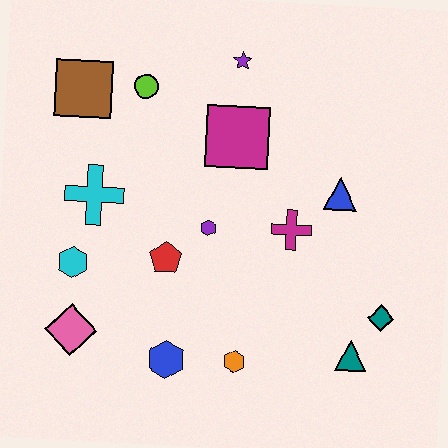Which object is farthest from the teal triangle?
The brown square is farthest from the teal triangle.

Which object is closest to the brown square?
The lime circle is closest to the brown square.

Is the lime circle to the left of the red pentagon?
Yes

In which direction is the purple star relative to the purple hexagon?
The purple star is above the purple hexagon.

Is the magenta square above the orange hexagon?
Yes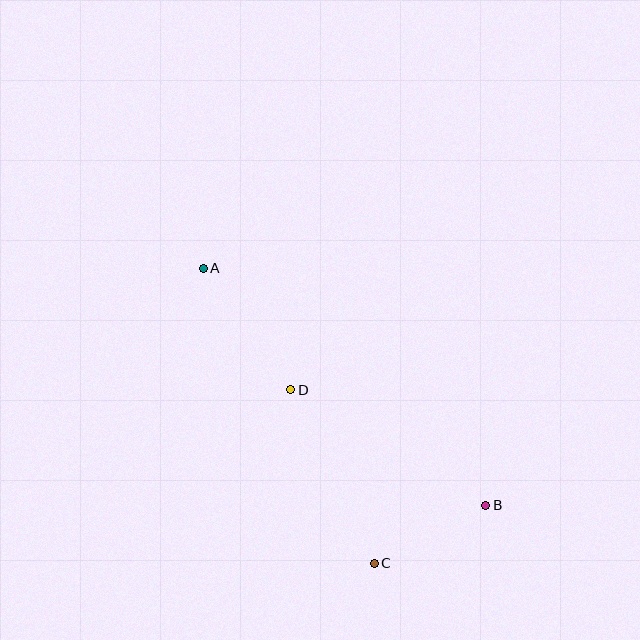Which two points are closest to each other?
Points B and C are closest to each other.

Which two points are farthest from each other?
Points A and B are farthest from each other.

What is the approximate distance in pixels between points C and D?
The distance between C and D is approximately 193 pixels.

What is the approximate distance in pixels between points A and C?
The distance between A and C is approximately 341 pixels.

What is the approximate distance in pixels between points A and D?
The distance between A and D is approximately 150 pixels.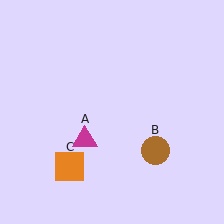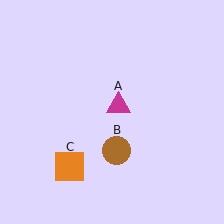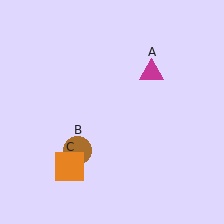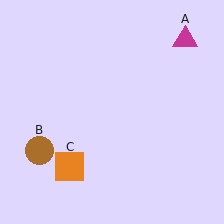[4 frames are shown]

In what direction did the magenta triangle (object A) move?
The magenta triangle (object A) moved up and to the right.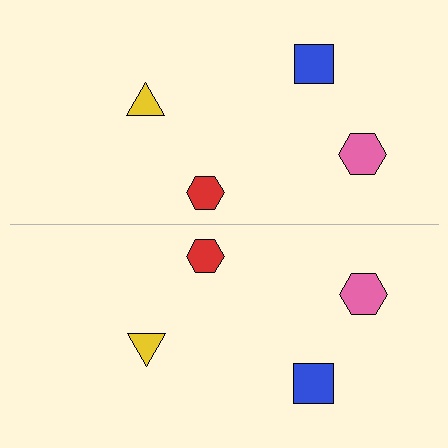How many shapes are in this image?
There are 8 shapes in this image.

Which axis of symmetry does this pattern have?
The pattern has a horizontal axis of symmetry running through the center of the image.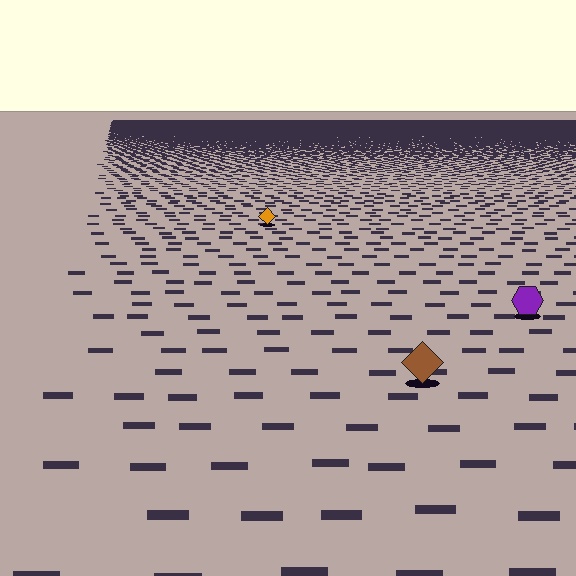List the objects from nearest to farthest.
From nearest to farthest: the brown diamond, the purple hexagon, the orange diamond.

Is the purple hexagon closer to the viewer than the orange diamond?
Yes. The purple hexagon is closer — you can tell from the texture gradient: the ground texture is coarser near it.